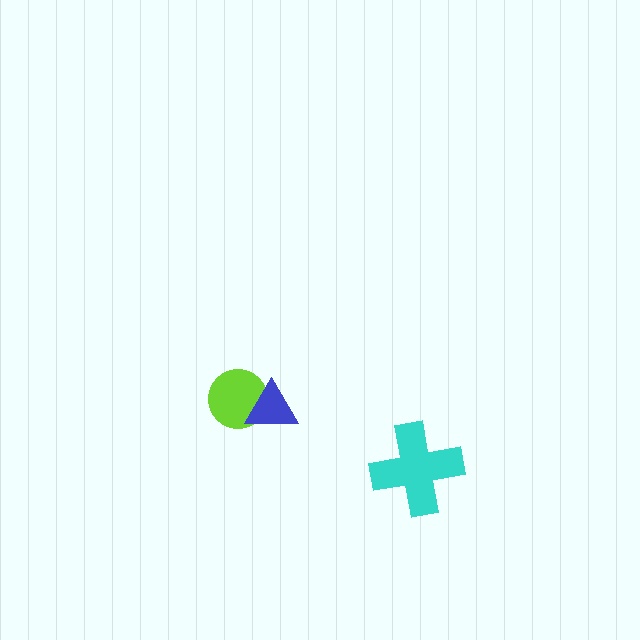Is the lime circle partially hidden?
Yes, it is partially covered by another shape.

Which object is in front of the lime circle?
The blue triangle is in front of the lime circle.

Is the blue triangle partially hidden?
No, no other shape covers it.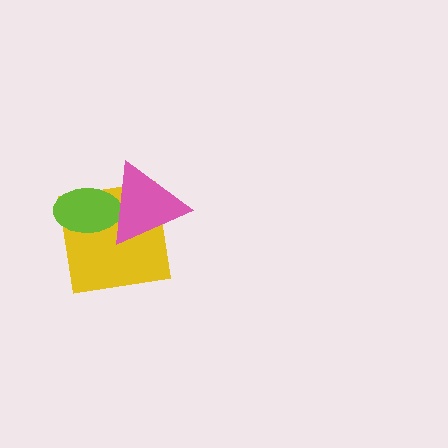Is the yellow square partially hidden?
Yes, it is partially covered by another shape.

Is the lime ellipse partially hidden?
Yes, it is partially covered by another shape.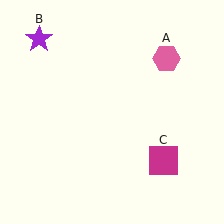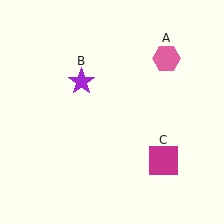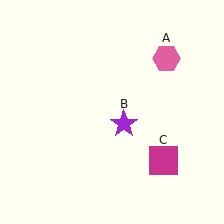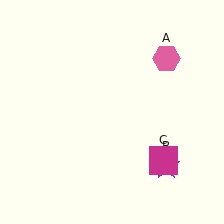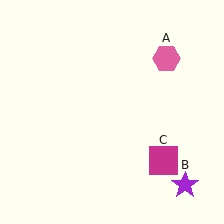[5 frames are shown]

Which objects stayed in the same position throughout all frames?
Pink hexagon (object A) and magenta square (object C) remained stationary.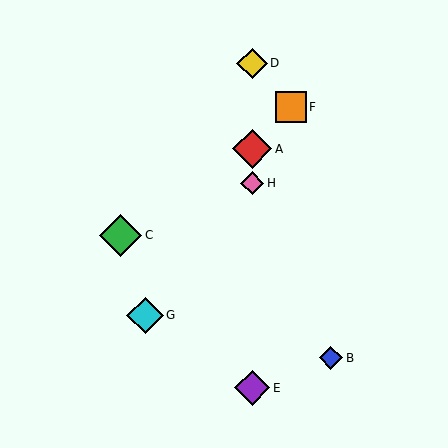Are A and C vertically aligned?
No, A is at x≈252 and C is at x≈120.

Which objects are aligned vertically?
Objects A, D, E, H are aligned vertically.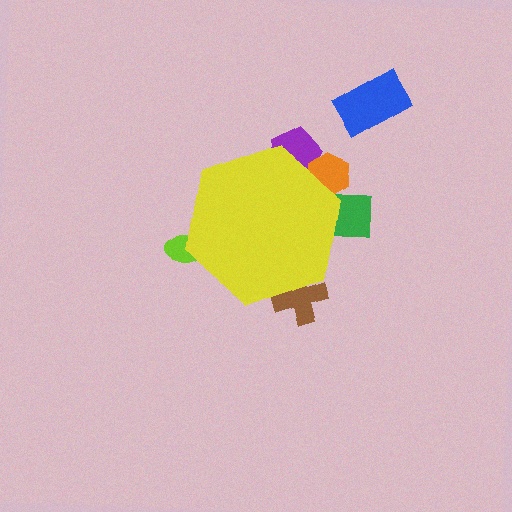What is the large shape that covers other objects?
A yellow hexagon.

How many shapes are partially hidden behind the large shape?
5 shapes are partially hidden.